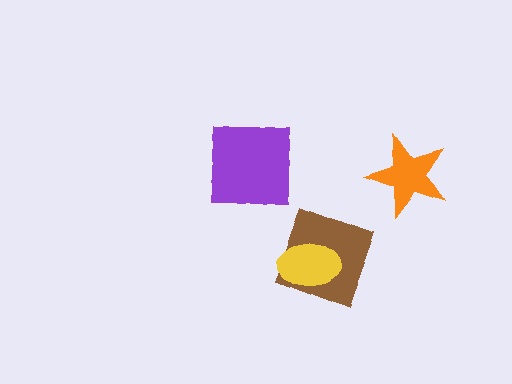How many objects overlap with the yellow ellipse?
1 object overlaps with the yellow ellipse.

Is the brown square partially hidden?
Yes, it is partially covered by another shape.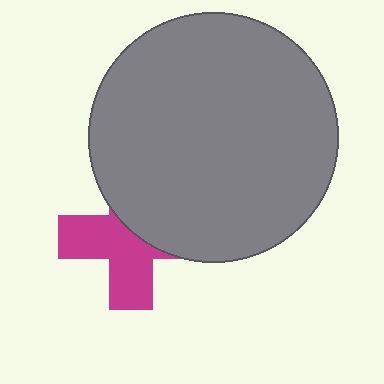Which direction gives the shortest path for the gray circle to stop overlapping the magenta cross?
Moving up gives the shortest separation.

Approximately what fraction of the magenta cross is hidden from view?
Roughly 45% of the magenta cross is hidden behind the gray circle.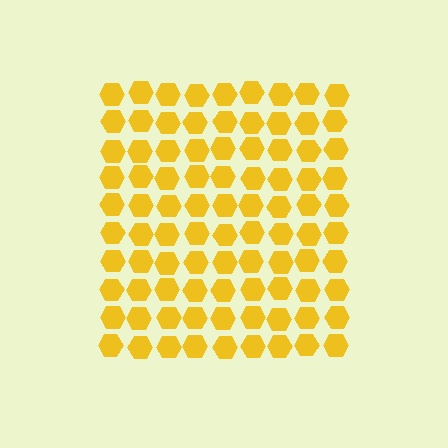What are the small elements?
The small elements are hexagons.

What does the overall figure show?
The overall figure shows a square.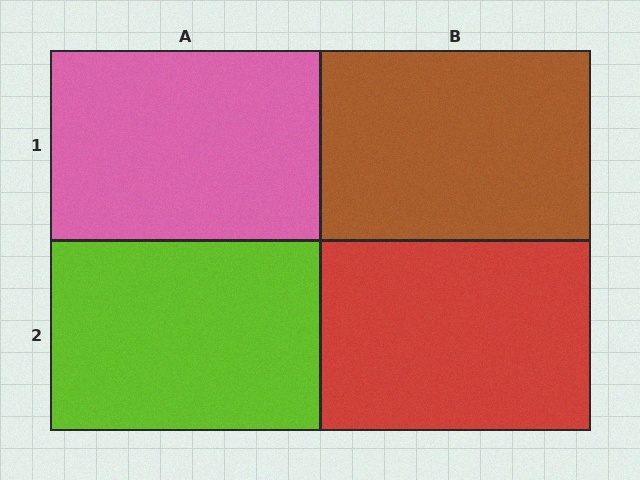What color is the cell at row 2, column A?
Lime.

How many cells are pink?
1 cell is pink.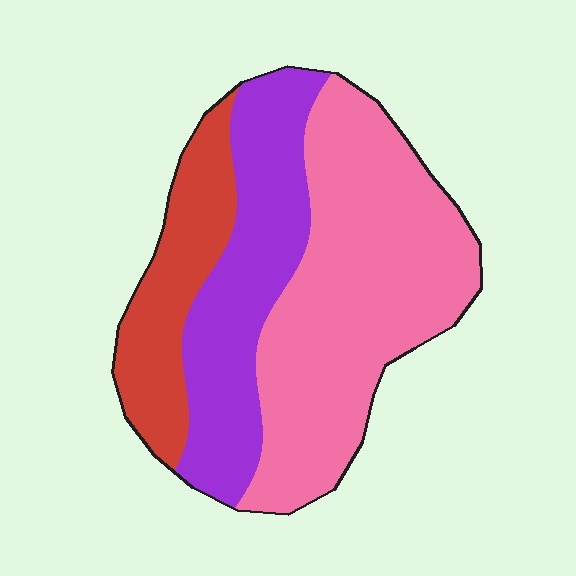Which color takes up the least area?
Red, at roughly 20%.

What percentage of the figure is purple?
Purple covers 30% of the figure.